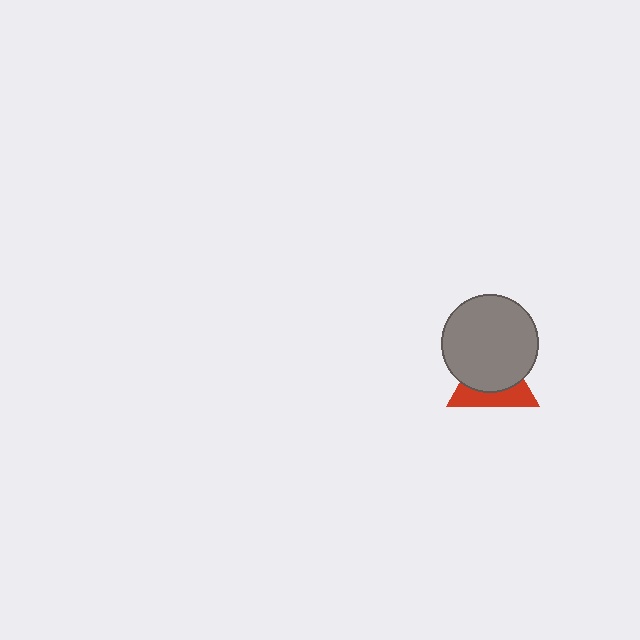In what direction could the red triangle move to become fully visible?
The red triangle could move down. That would shift it out from behind the gray circle entirely.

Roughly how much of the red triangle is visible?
A small part of it is visible (roughly 41%).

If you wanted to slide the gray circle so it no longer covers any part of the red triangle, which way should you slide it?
Slide it up — that is the most direct way to separate the two shapes.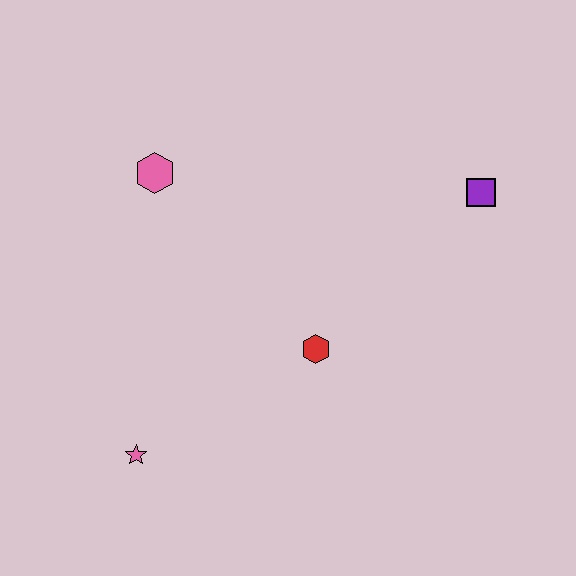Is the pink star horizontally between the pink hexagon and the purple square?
No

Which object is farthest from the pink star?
The purple square is farthest from the pink star.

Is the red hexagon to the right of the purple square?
No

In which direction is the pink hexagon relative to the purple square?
The pink hexagon is to the left of the purple square.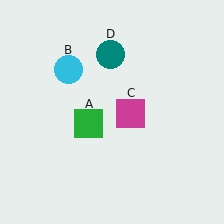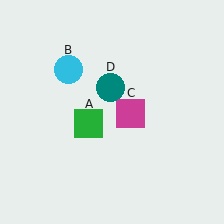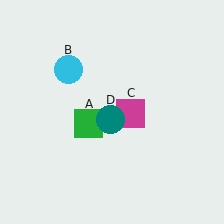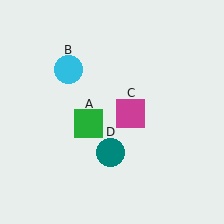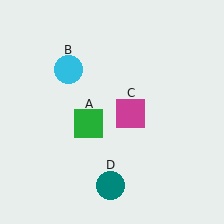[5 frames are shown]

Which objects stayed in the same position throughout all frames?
Green square (object A) and cyan circle (object B) and magenta square (object C) remained stationary.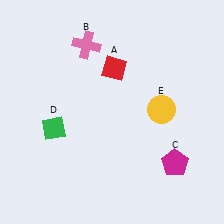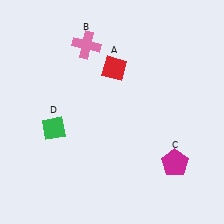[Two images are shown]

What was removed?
The yellow circle (E) was removed in Image 2.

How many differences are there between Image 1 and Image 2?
There is 1 difference between the two images.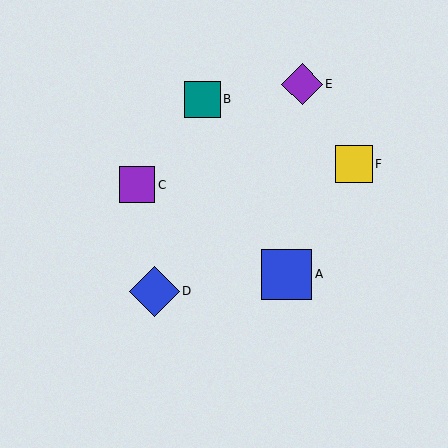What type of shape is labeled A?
Shape A is a blue square.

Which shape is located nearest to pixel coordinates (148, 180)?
The purple square (labeled C) at (137, 185) is nearest to that location.